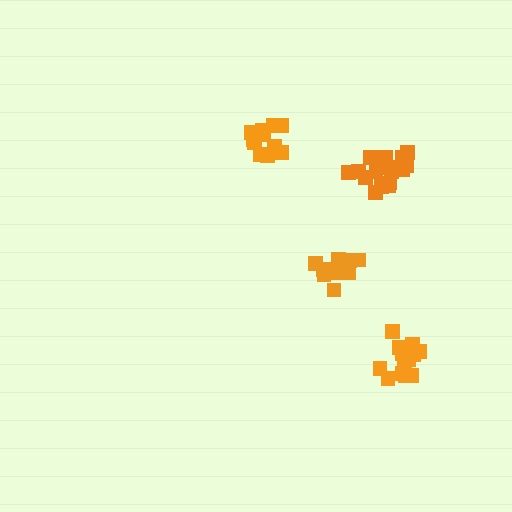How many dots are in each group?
Group 1: 14 dots, Group 2: 14 dots, Group 3: 17 dots, Group 4: 13 dots (58 total).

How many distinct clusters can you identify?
There are 4 distinct clusters.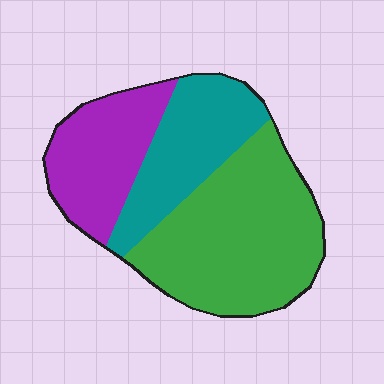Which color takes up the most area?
Green, at roughly 50%.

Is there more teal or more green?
Green.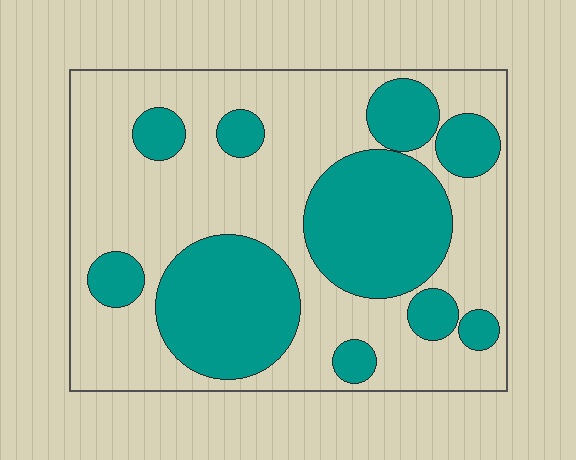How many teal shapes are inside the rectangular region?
10.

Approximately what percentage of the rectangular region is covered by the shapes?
Approximately 40%.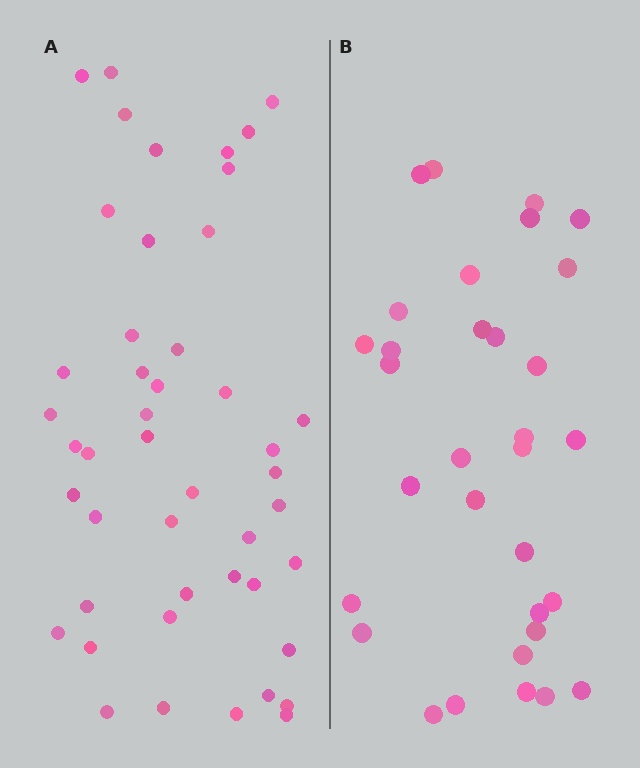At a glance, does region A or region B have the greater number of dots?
Region A (the left region) has more dots.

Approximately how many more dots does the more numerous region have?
Region A has approximately 15 more dots than region B.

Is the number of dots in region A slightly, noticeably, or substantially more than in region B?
Region A has noticeably more, but not dramatically so. The ratio is roughly 1.4 to 1.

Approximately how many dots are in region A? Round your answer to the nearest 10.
About 50 dots. (The exact count is 46, which rounds to 50.)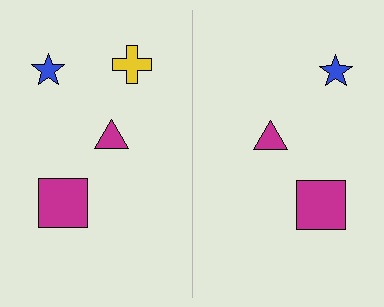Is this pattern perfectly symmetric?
No, the pattern is not perfectly symmetric. A yellow cross is missing from the right side.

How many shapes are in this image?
There are 7 shapes in this image.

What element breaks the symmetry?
A yellow cross is missing from the right side.